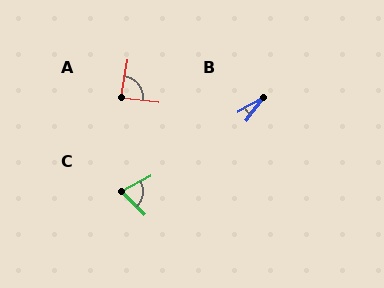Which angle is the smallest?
B, at approximately 24 degrees.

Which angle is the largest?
A, at approximately 86 degrees.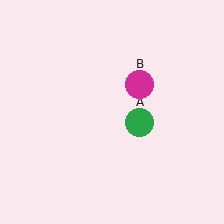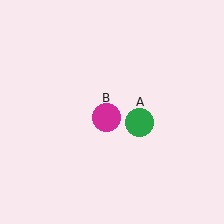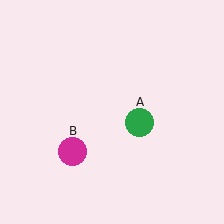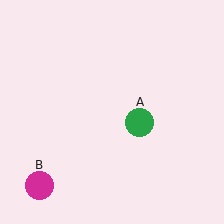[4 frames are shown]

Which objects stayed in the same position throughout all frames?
Green circle (object A) remained stationary.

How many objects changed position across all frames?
1 object changed position: magenta circle (object B).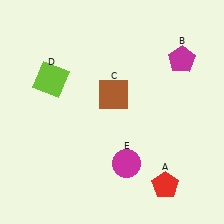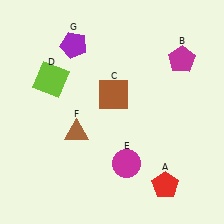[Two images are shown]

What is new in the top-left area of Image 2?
A purple pentagon (G) was added in the top-left area of Image 2.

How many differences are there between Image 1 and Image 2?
There are 2 differences between the two images.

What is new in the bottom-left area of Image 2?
A brown triangle (F) was added in the bottom-left area of Image 2.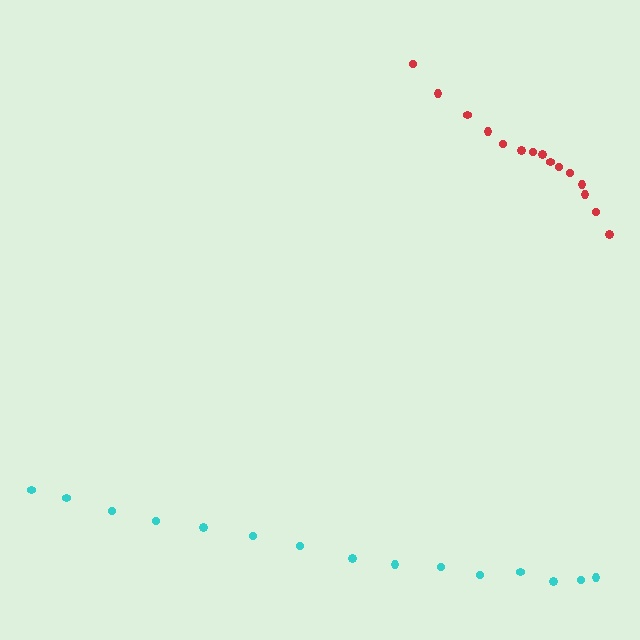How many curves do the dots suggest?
There are 2 distinct paths.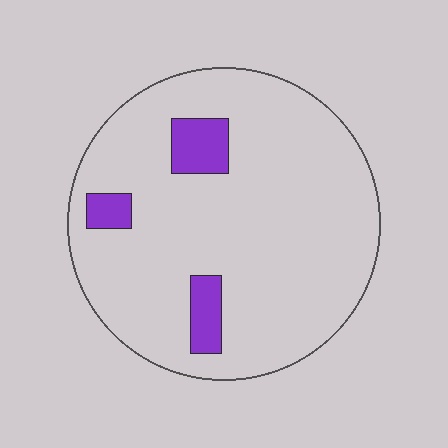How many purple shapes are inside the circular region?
3.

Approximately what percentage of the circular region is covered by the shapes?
Approximately 10%.